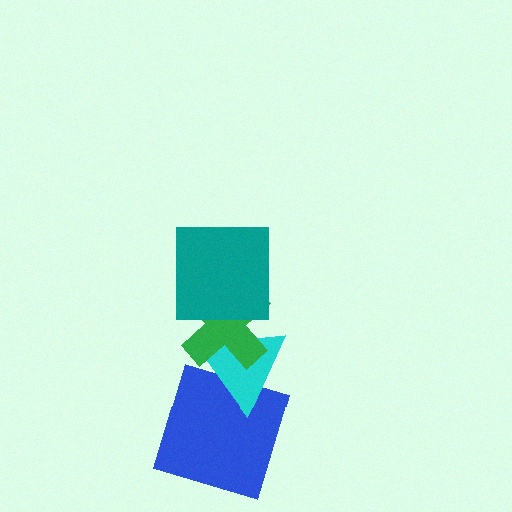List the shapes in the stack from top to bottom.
From top to bottom: the teal square, the green cross, the cyan triangle, the blue square.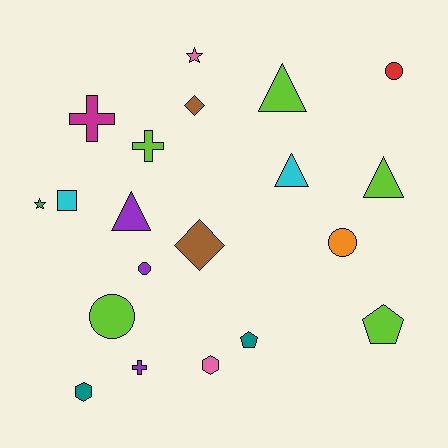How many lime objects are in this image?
There are 5 lime objects.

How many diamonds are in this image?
There are 2 diamonds.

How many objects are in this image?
There are 20 objects.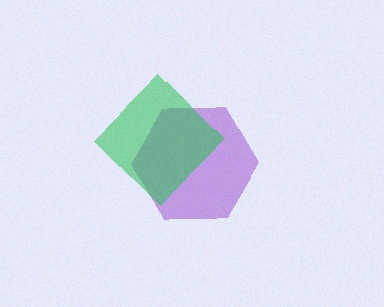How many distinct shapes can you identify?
There are 2 distinct shapes: a purple hexagon, a green diamond.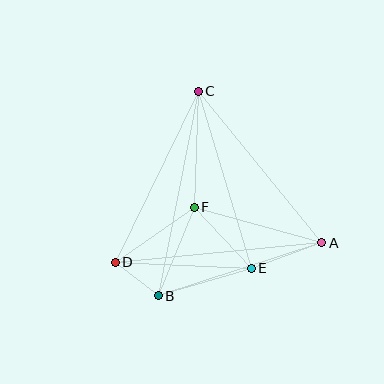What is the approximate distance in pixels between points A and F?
The distance between A and F is approximately 132 pixels.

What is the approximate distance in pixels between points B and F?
The distance between B and F is approximately 96 pixels.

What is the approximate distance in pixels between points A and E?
The distance between A and E is approximately 75 pixels.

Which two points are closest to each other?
Points B and D are closest to each other.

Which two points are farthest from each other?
Points B and C are farthest from each other.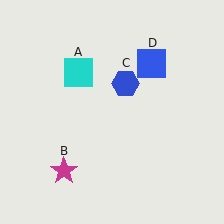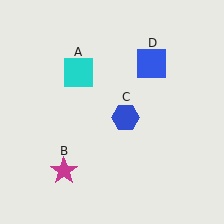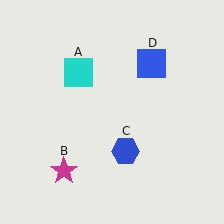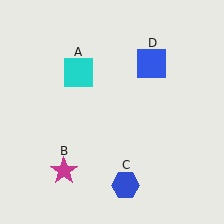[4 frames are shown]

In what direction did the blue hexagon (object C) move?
The blue hexagon (object C) moved down.